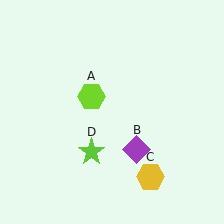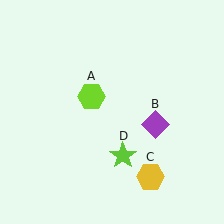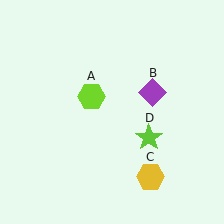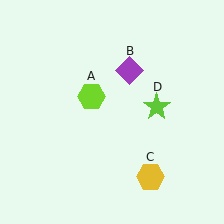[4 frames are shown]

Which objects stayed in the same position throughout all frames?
Lime hexagon (object A) and yellow hexagon (object C) remained stationary.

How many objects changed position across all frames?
2 objects changed position: purple diamond (object B), lime star (object D).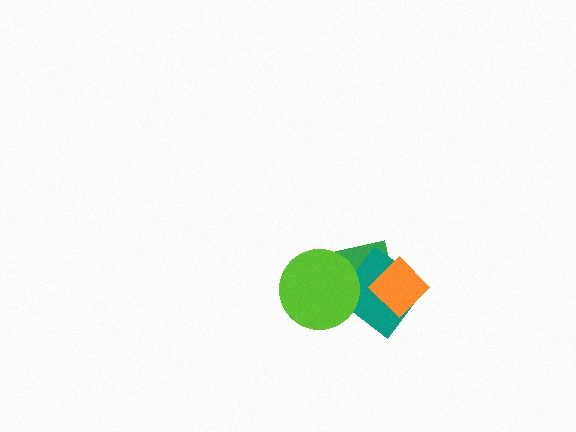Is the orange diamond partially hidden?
No, no other shape covers it.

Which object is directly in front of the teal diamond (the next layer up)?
The orange diamond is directly in front of the teal diamond.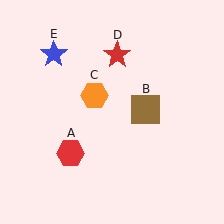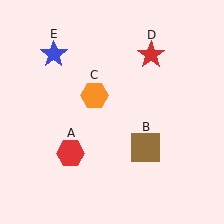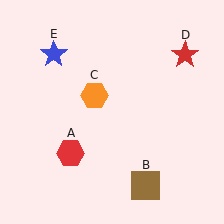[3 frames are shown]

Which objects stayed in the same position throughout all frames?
Red hexagon (object A) and orange hexagon (object C) and blue star (object E) remained stationary.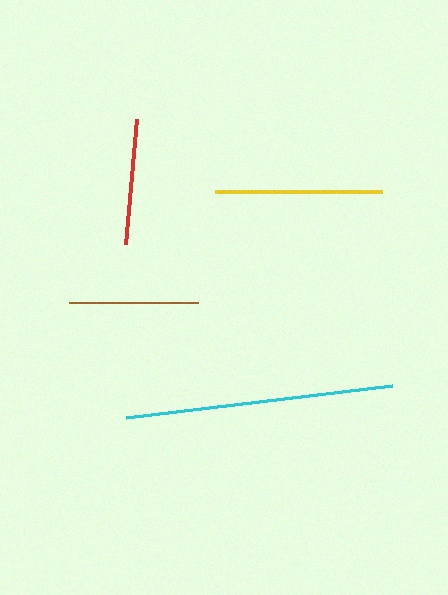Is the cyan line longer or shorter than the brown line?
The cyan line is longer than the brown line.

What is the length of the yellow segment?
The yellow segment is approximately 166 pixels long.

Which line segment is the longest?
The cyan line is the longest at approximately 267 pixels.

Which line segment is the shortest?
The red line is the shortest at approximately 126 pixels.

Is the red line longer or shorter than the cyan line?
The cyan line is longer than the red line.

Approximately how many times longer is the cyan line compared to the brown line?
The cyan line is approximately 2.1 times the length of the brown line.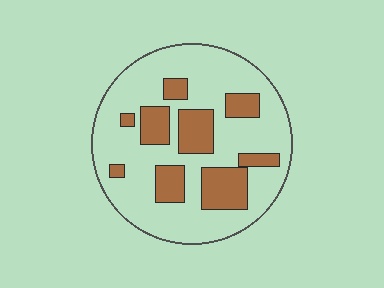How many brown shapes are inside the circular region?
9.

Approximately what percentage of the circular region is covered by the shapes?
Approximately 25%.